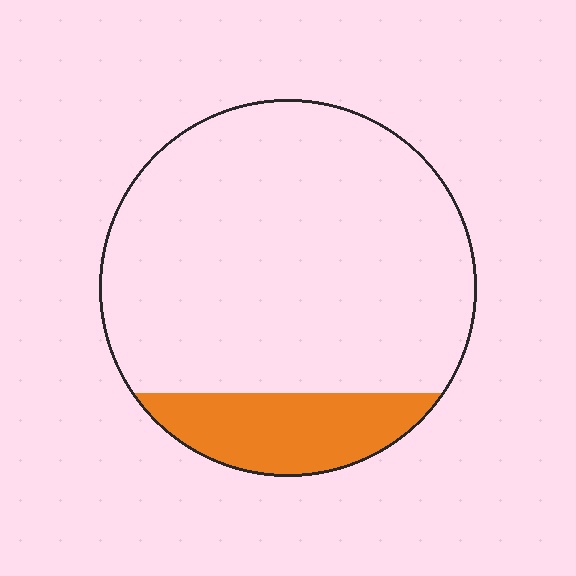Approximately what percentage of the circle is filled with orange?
Approximately 15%.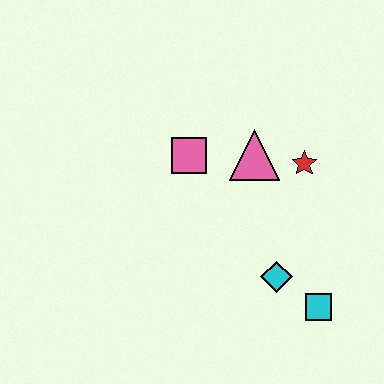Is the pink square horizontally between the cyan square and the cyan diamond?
No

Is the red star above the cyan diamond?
Yes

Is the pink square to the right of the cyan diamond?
No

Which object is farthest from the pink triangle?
The cyan square is farthest from the pink triangle.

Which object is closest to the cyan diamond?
The cyan square is closest to the cyan diamond.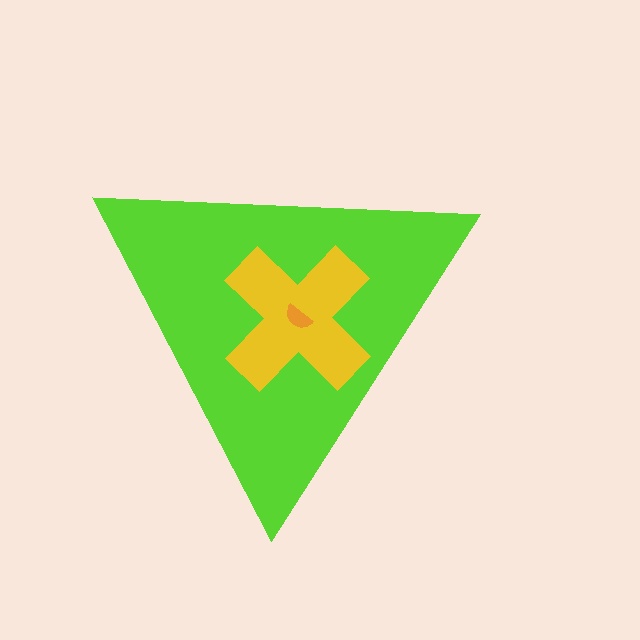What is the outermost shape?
The lime triangle.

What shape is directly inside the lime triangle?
The yellow cross.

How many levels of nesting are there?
3.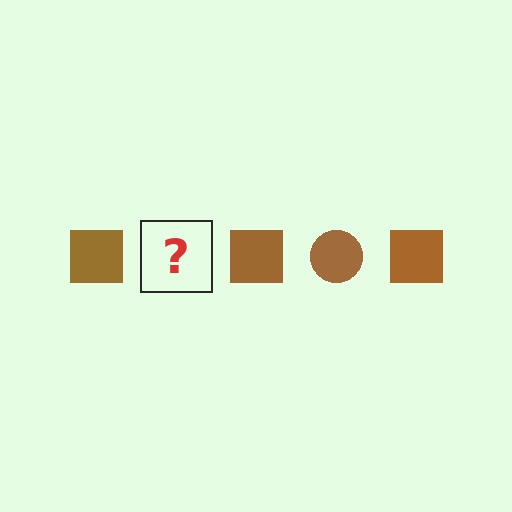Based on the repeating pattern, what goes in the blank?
The blank should be a brown circle.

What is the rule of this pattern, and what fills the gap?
The rule is that the pattern cycles through square, circle shapes in brown. The gap should be filled with a brown circle.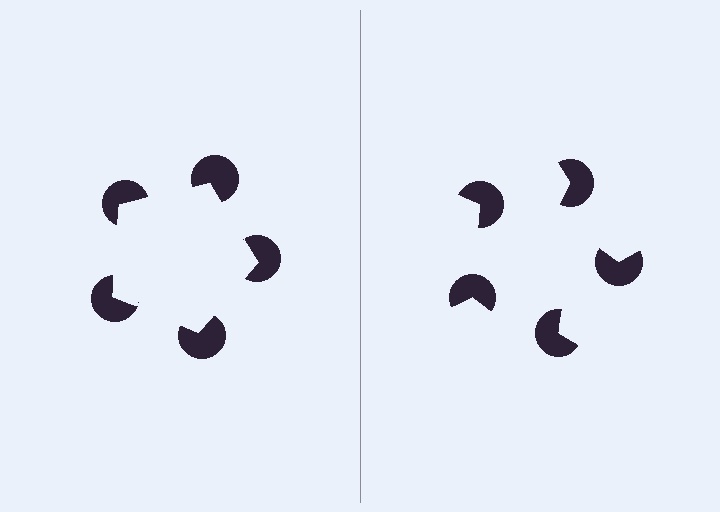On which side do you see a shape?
An illusory pentagon appears on the left side. On the right side the wedge cuts are rotated, so no coherent shape forms.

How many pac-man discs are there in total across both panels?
10 — 5 on each side.